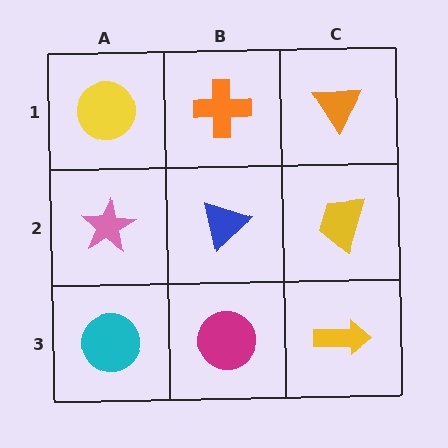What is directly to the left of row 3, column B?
A cyan circle.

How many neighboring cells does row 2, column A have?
3.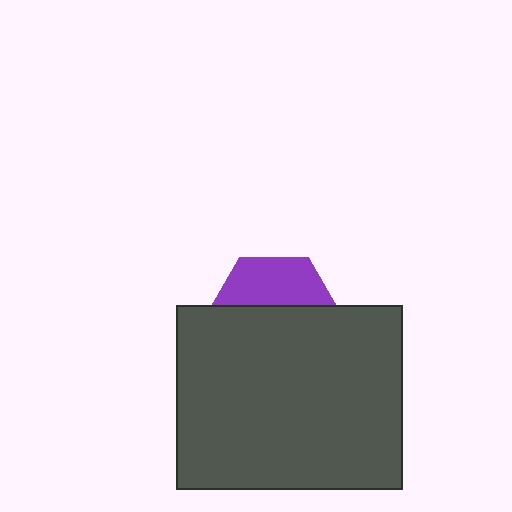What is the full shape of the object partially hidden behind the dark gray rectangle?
The partially hidden object is a purple hexagon.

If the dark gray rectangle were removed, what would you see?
You would see the complete purple hexagon.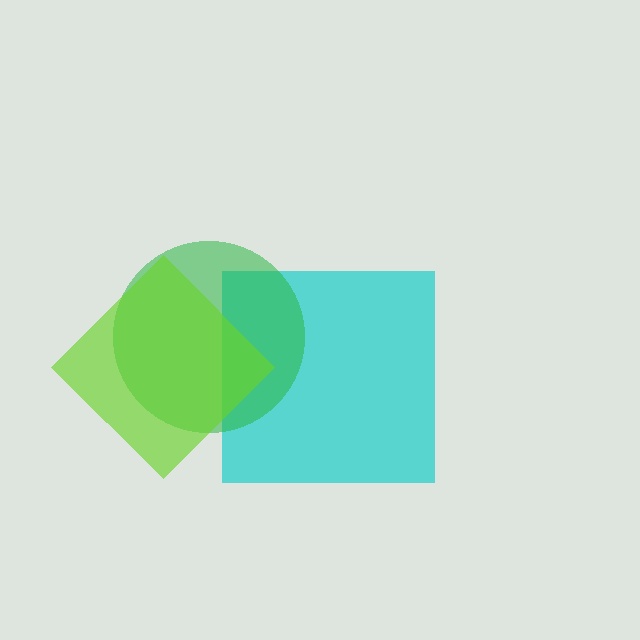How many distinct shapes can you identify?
There are 3 distinct shapes: a cyan square, a green circle, a lime diamond.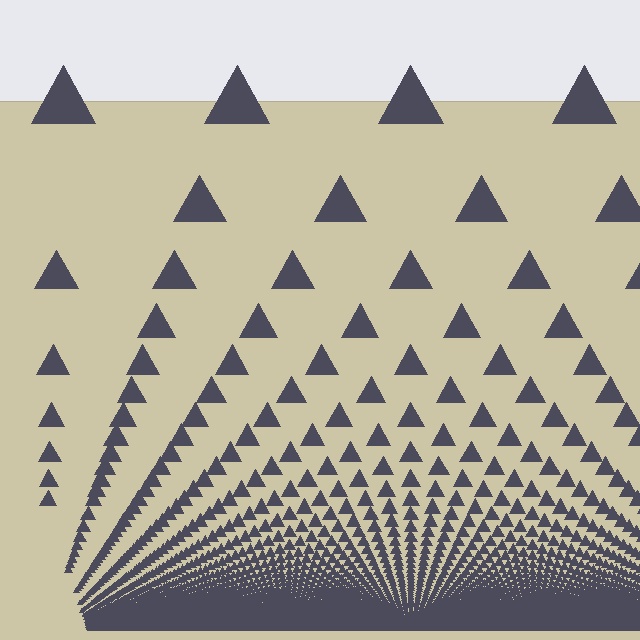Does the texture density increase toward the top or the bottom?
Density increases toward the bottom.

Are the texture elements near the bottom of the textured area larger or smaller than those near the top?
Smaller. The gradient is inverted — elements near the bottom are smaller and denser.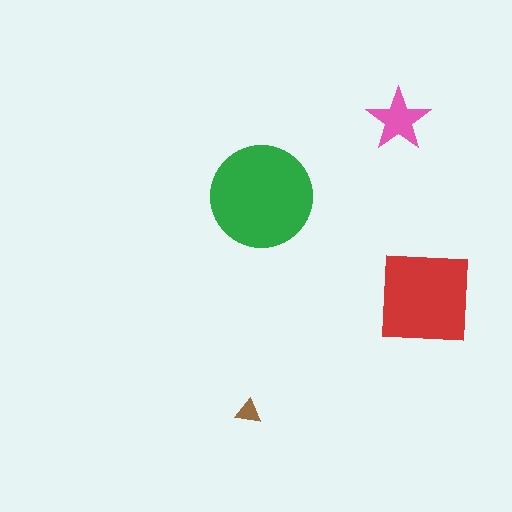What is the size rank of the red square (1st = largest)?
2nd.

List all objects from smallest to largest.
The brown triangle, the pink star, the red square, the green circle.